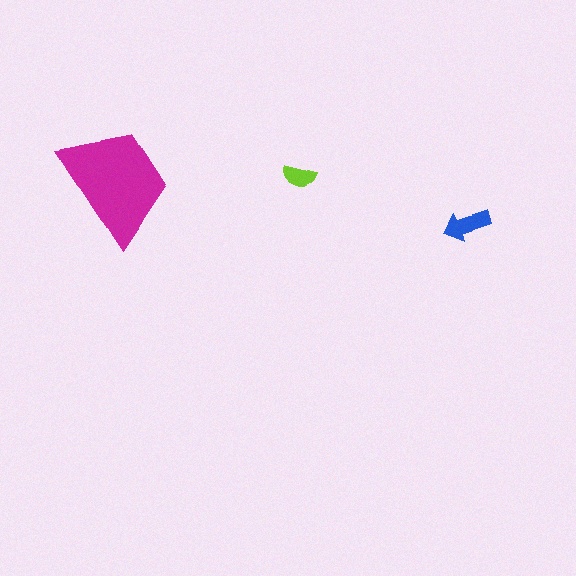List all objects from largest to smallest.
The magenta trapezoid, the blue arrow, the lime semicircle.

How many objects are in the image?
There are 3 objects in the image.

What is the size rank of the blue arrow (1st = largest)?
2nd.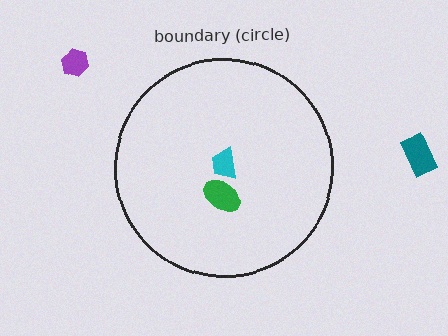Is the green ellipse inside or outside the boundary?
Inside.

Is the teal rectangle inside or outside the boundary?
Outside.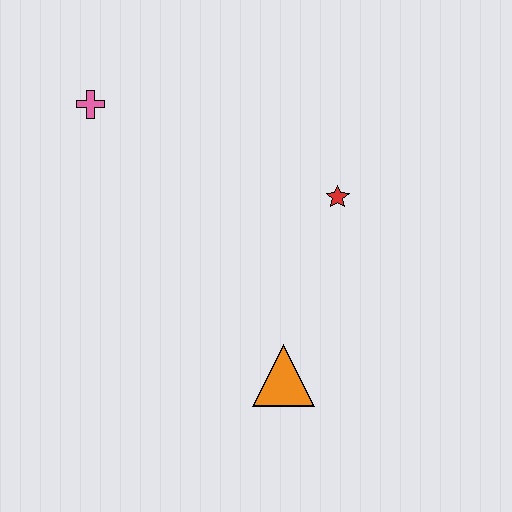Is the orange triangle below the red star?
Yes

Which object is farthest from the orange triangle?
The pink cross is farthest from the orange triangle.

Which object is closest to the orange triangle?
The red star is closest to the orange triangle.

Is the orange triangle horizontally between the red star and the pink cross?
Yes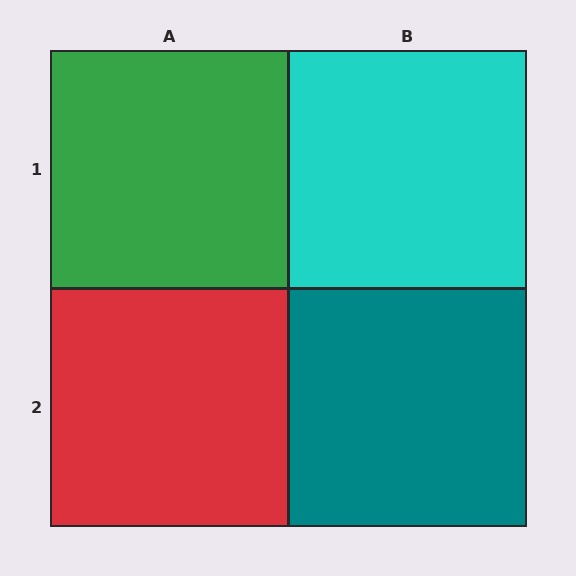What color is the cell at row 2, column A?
Red.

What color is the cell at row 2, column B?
Teal.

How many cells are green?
1 cell is green.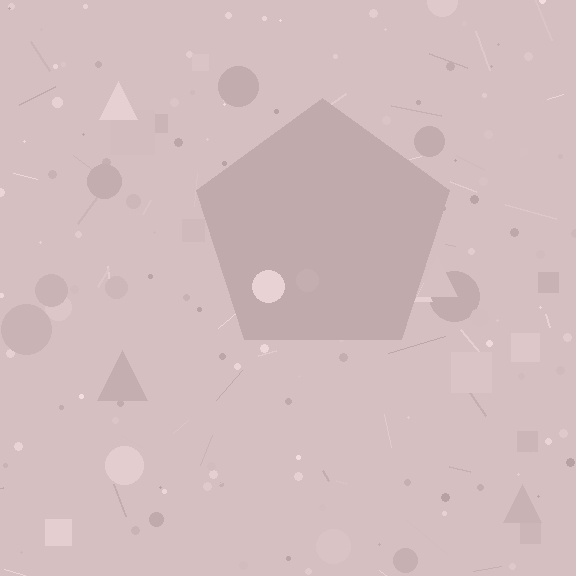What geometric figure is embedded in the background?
A pentagon is embedded in the background.